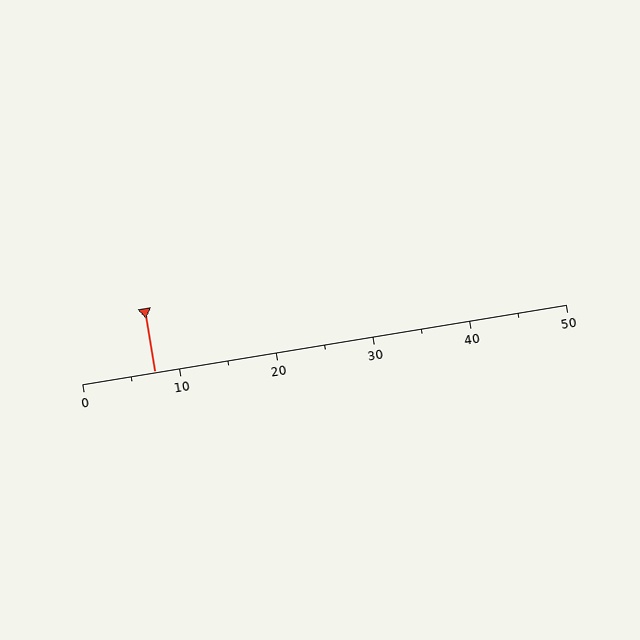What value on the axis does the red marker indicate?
The marker indicates approximately 7.5.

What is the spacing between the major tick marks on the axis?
The major ticks are spaced 10 apart.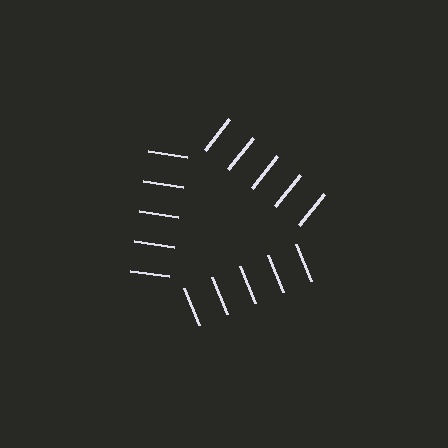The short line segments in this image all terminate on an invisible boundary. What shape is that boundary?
An illusory triangle — the line segments terminate on its edges but no continuous stroke is drawn.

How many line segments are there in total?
15 — 5 along each of the 3 edges.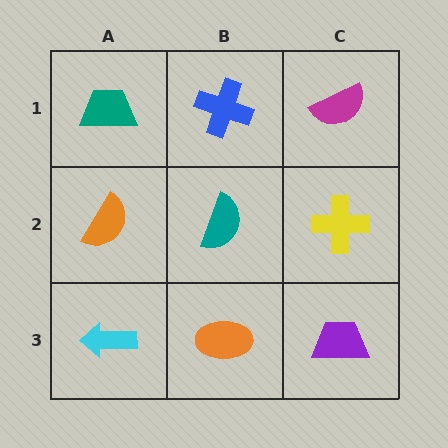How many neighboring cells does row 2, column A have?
3.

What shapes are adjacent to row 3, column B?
A teal semicircle (row 2, column B), a cyan arrow (row 3, column A), a purple trapezoid (row 3, column C).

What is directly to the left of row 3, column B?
A cyan arrow.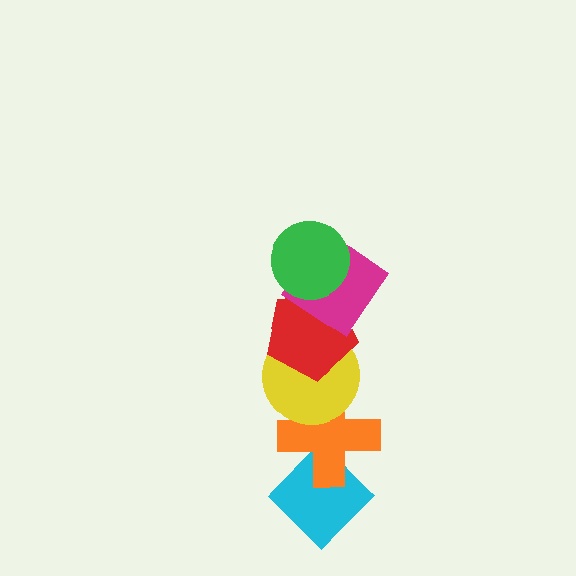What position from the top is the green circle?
The green circle is 1st from the top.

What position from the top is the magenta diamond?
The magenta diamond is 2nd from the top.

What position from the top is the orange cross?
The orange cross is 5th from the top.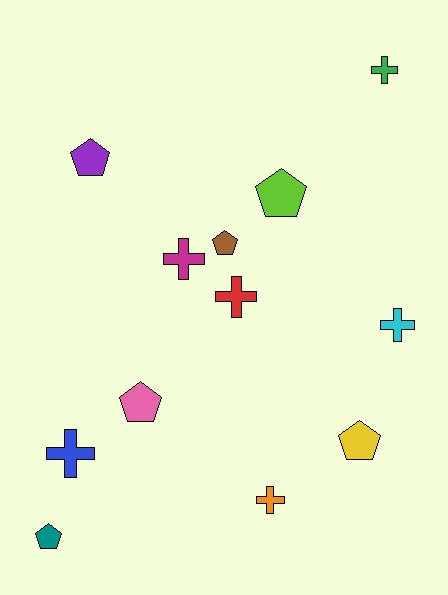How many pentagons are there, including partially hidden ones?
There are 6 pentagons.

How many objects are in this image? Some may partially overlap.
There are 12 objects.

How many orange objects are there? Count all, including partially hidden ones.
There is 1 orange object.